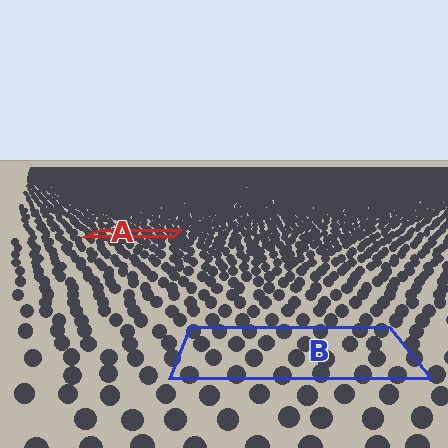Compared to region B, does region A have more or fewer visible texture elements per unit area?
Region A has more texture elements per unit area — they are packed more densely because it is farther away.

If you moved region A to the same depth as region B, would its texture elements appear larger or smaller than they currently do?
They would appear larger. At a closer depth, the same texture elements are projected at a bigger on-screen size.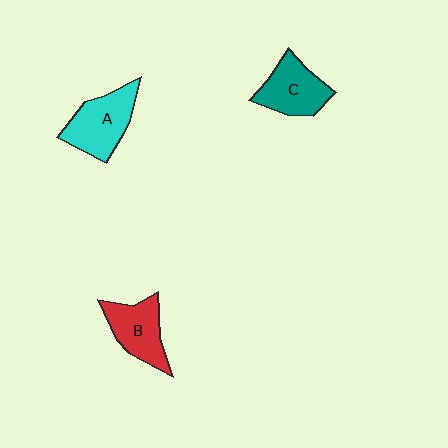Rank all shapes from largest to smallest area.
From largest to smallest: A (cyan), C (teal), B (red).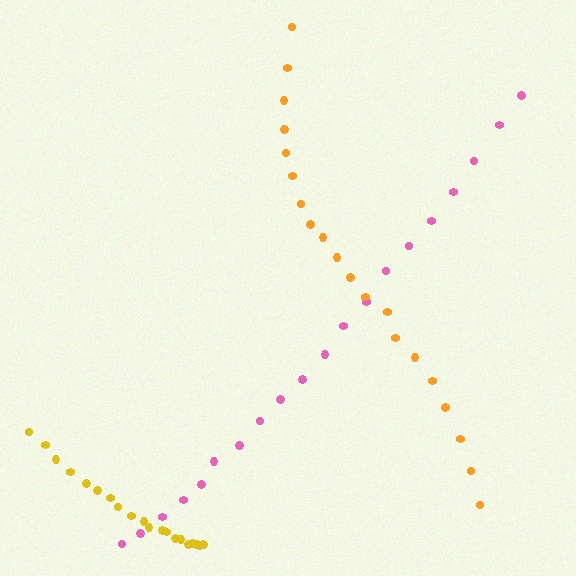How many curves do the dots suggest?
There are 3 distinct paths.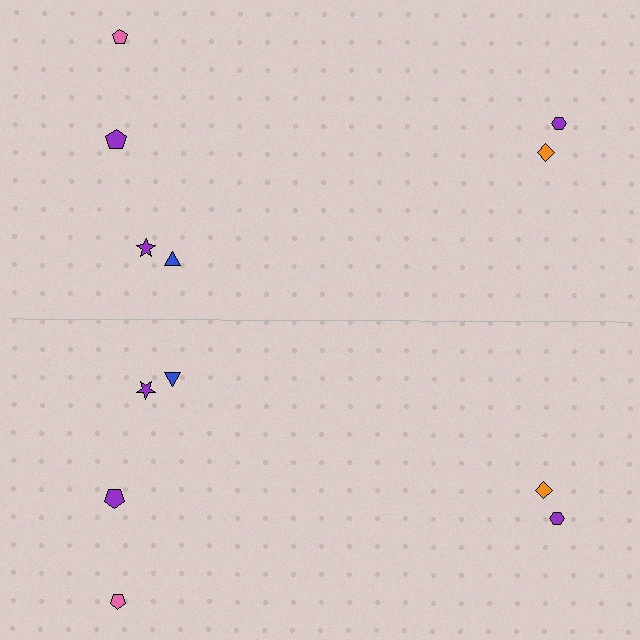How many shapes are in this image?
There are 12 shapes in this image.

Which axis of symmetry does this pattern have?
The pattern has a horizontal axis of symmetry running through the center of the image.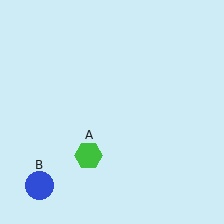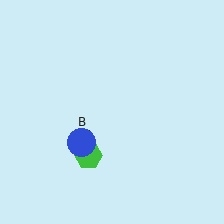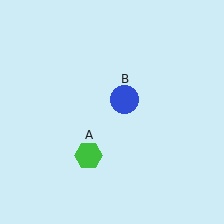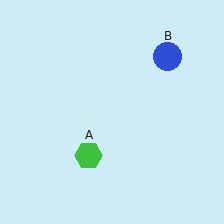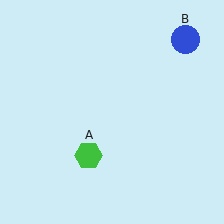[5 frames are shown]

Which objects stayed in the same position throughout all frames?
Green hexagon (object A) remained stationary.